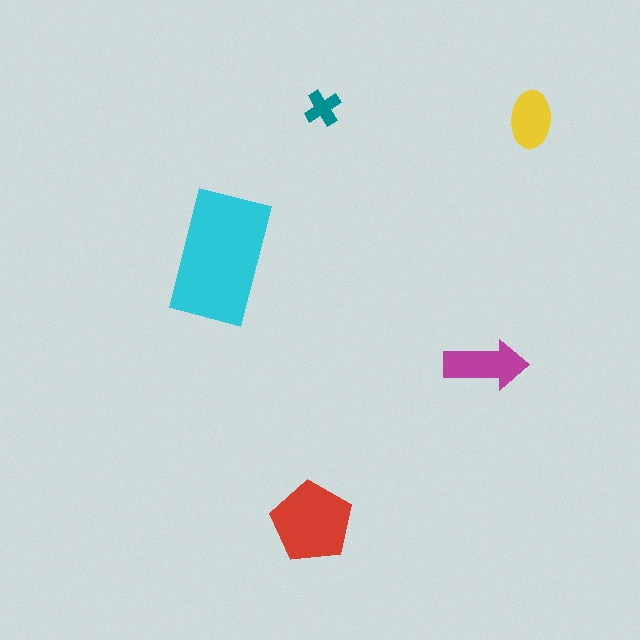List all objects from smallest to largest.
The teal cross, the yellow ellipse, the magenta arrow, the red pentagon, the cyan rectangle.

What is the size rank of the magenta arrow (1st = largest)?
3rd.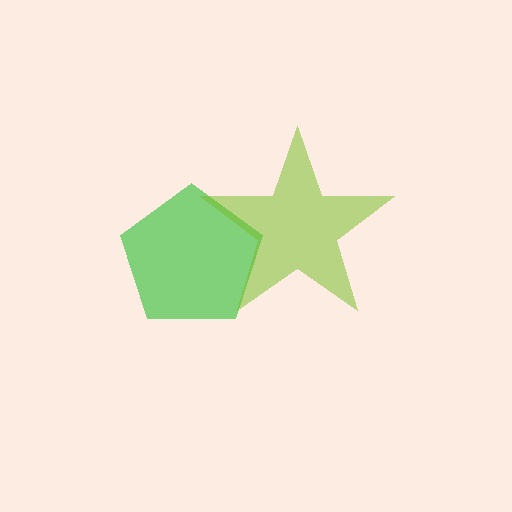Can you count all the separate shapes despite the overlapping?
Yes, there are 2 separate shapes.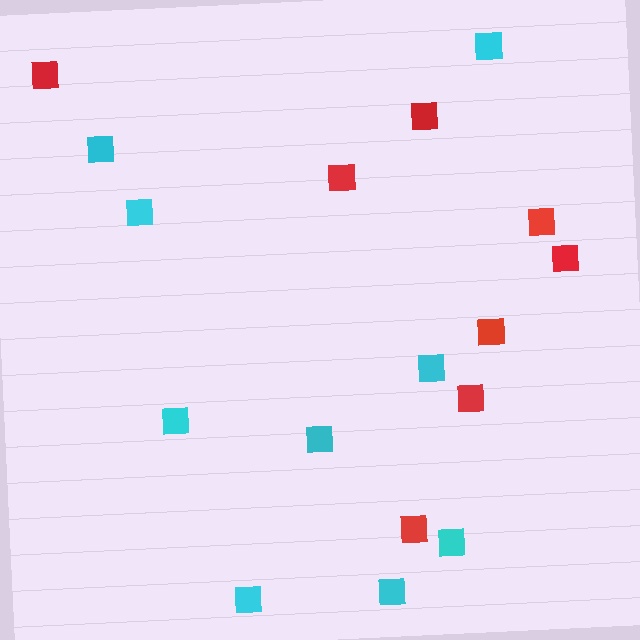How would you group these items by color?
There are 2 groups: one group of cyan squares (9) and one group of red squares (8).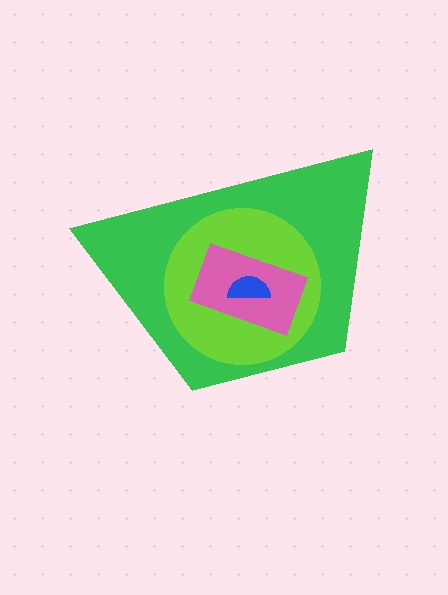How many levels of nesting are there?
4.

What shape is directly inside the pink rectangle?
The blue semicircle.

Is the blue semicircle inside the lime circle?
Yes.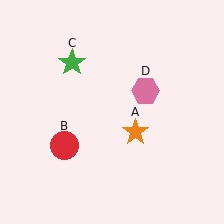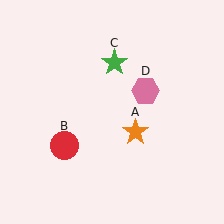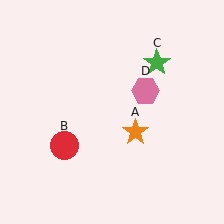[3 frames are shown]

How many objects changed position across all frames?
1 object changed position: green star (object C).